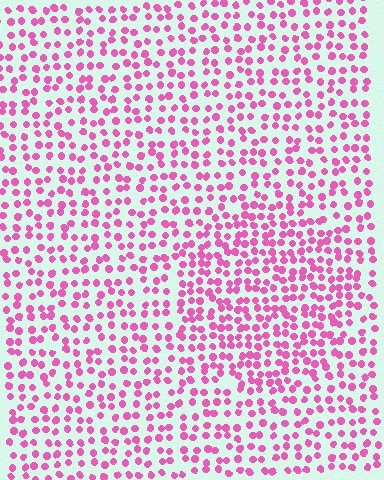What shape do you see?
I see a circle.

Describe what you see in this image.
The image contains small pink elements arranged at two different densities. A circle-shaped region is visible where the elements are more densely packed than the surrounding area.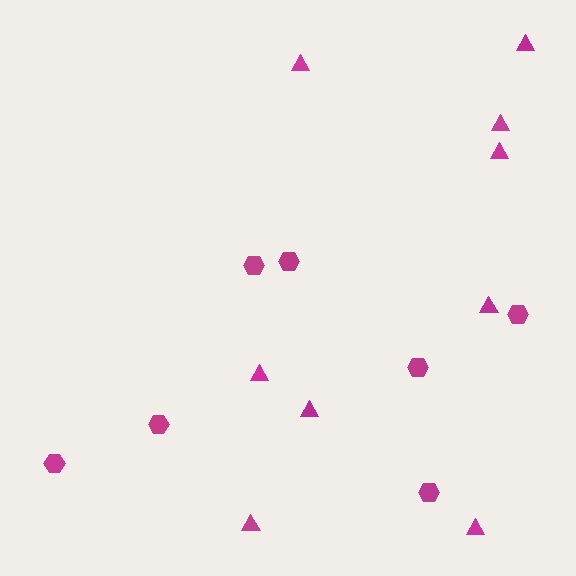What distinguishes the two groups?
There are 2 groups: one group of triangles (9) and one group of hexagons (7).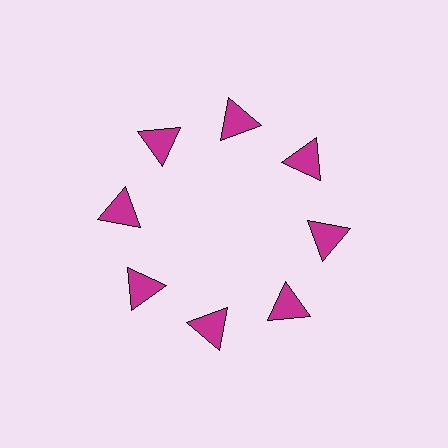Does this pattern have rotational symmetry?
Yes, this pattern has 8-fold rotational symmetry. It looks the same after rotating 45 degrees around the center.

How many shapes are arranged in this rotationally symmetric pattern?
There are 8 shapes, arranged in 8 groups of 1.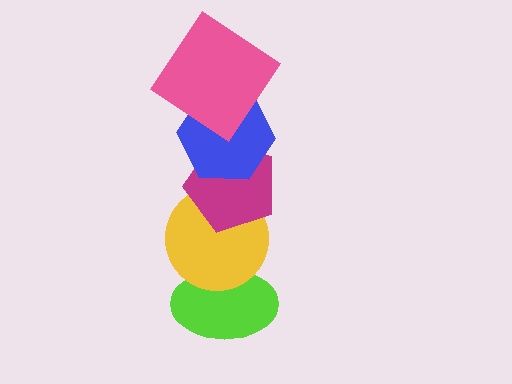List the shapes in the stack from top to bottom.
From top to bottom: the pink diamond, the blue hexagon, the magenta pentagon, the yellow circle, the lime ellipse.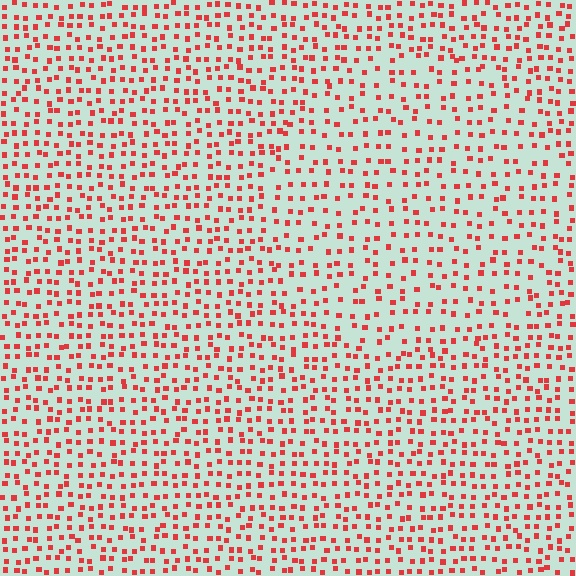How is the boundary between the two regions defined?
The boundary is defined by a change in element density (approximately 1.4x ratio). All elements are the same color, size, and shape.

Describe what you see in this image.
The image contains small red elements arranged at two different densities. A circle-shaped region is visible where the elements are less densely packed than the surrounding area.